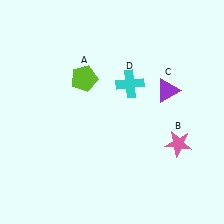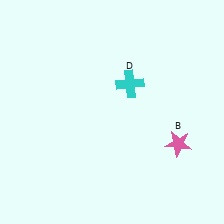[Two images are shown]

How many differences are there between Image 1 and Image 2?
There are 2 differences between the two images.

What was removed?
The lime pentagon (A), the purple triangle (C) were removed in Image 2.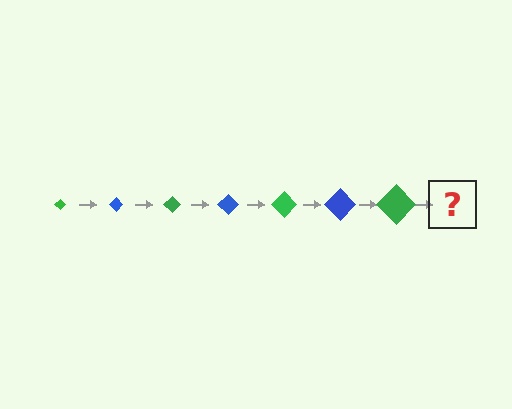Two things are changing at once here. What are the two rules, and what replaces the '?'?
The two rules are that the diamond grows larger each step and the color cycles through green and blue. The '?' should be a blue diamond, larger than the previous one.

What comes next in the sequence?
The next element should be a blue diamond, larger than the previous one.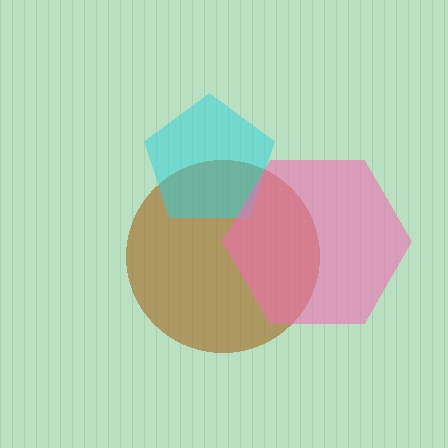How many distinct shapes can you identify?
There are 3 distinct shapes: a brown circle, a cyan pentagon, a pink hexagon.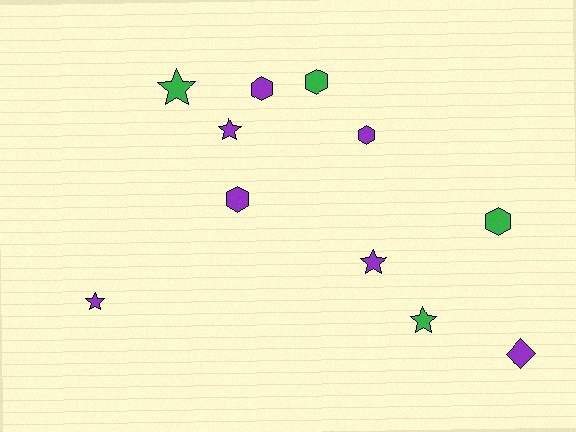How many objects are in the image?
There are 11 objects.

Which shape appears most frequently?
Star, with 5 objects.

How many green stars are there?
There are 2 green stars.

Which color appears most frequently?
Purple, with 7 objects.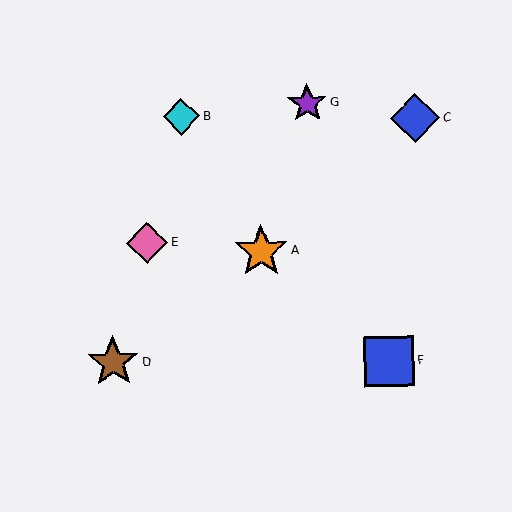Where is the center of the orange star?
The center of the orange star is at (261, 251).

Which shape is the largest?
The orange star (labeled A) is the largest.